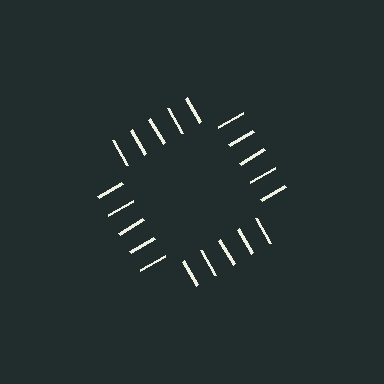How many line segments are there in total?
20 — 5 along each of the 4 edges.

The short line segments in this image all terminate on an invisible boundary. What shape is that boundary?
An illusory square — the line segments terminate on its edges but no continuous stroke is drawn.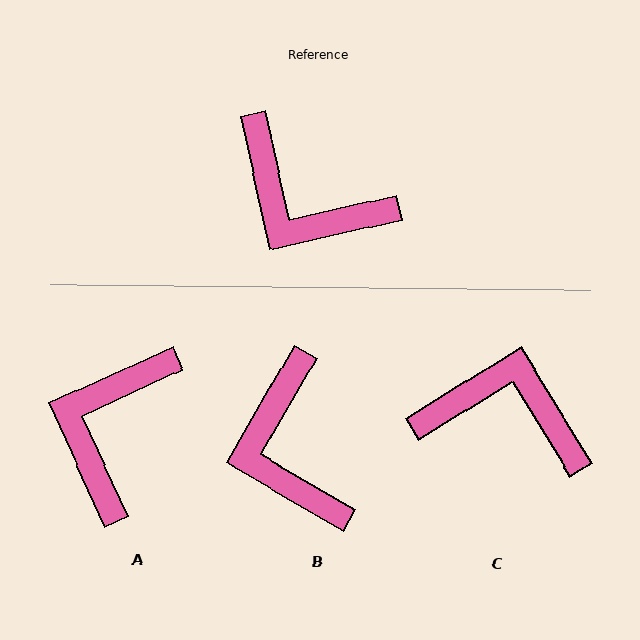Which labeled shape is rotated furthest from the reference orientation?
C, about 161 degrees away.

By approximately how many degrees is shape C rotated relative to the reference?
Approximately 161 degrees clockwise.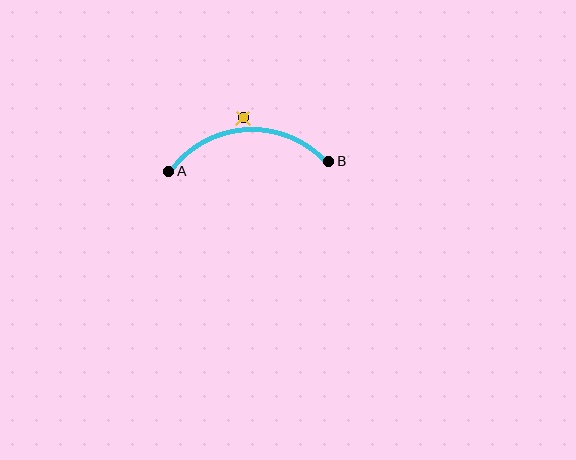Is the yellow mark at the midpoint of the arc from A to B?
No — the yellow mark does not lie on the arc at all. It sits slightly outside the curve.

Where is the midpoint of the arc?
The arc midpoint is the point on the curve farthest from the straight line joining A and B. It sits above that line.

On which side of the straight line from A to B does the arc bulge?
The arc bulges above the straight line connecting A and B.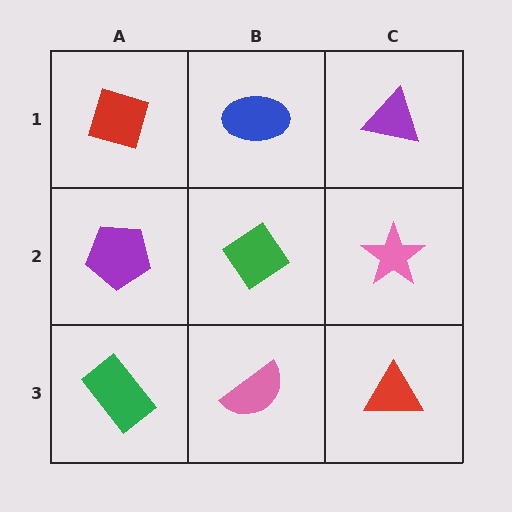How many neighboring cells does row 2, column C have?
3.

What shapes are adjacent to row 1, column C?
A pink star (row 2, column C), a blue ellipse (row 1, column B).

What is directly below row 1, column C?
A pink star.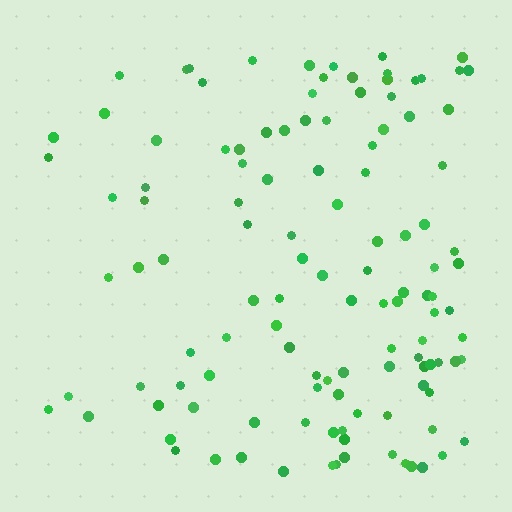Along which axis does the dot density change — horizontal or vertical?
Horizontal.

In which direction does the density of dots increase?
From left to right, with the right side densest.